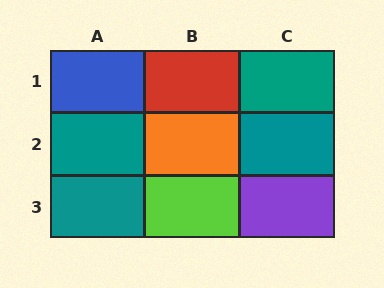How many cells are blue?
1 cell is blue.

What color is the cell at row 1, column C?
Teal.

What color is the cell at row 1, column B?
Red.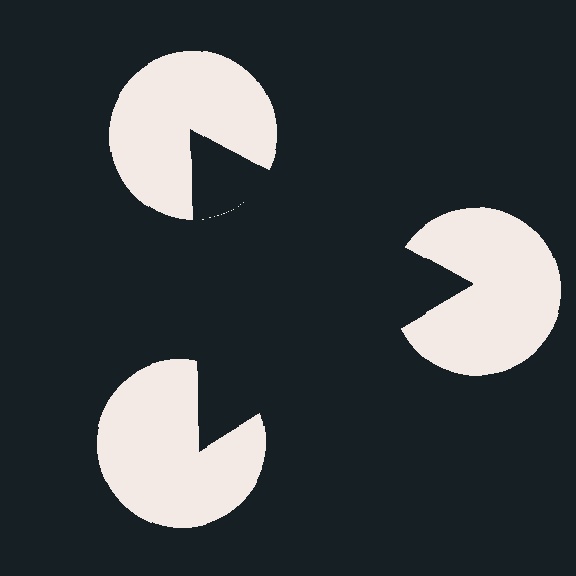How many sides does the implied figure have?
3 sides.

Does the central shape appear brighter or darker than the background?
It typically appears slightly darker than the background, even though no actual brightness change is drawn.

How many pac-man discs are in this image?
There are 3 — one at each vertex of the illusory triangle.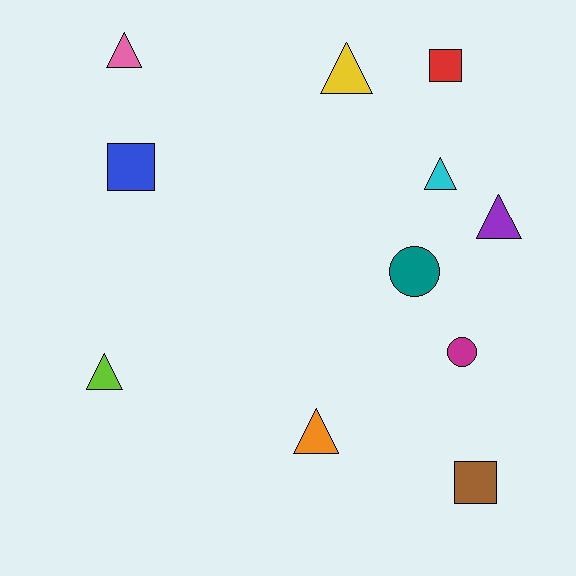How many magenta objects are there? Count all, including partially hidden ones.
There is 1 magenta object.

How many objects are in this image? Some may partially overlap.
There are 11 objects.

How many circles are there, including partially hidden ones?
There are 2 circles.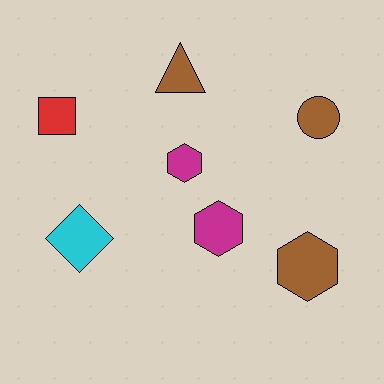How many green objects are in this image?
There are no green objects.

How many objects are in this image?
There are 7 objects.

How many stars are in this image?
There are no stars.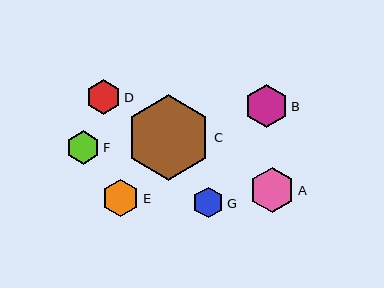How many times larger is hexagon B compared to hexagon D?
Hexagon B is approximately 1.2 times the size of hexagon D.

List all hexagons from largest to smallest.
From largest to smallest: C, A, B, E, D, F, G.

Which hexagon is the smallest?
Hexagon G is the smallest with a size of approximately 31 pixels.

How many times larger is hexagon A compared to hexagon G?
Hexagon A is approximately 1.5 times the size of hexagon G.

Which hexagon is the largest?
Hexagon C is the largest with a size of approximately 86 pixels.